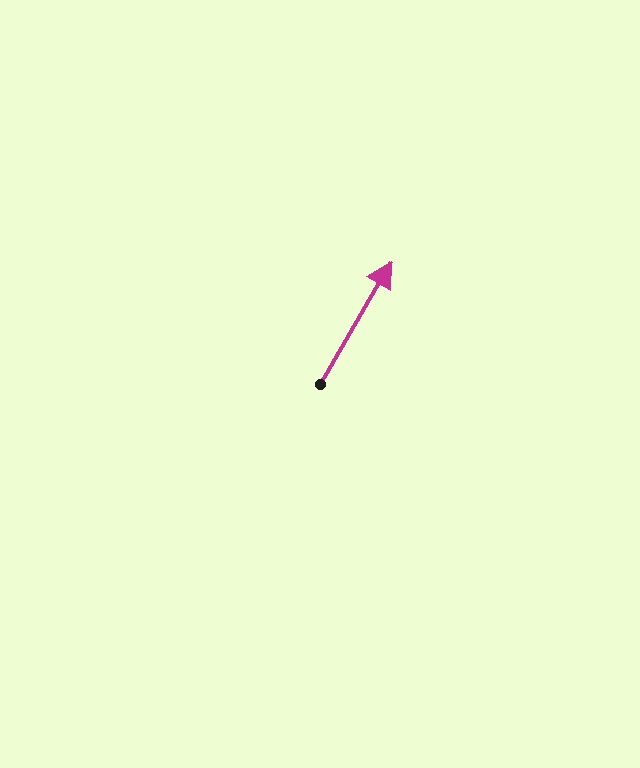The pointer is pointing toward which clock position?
Roughly 1 o'clock.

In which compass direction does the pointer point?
Northeast.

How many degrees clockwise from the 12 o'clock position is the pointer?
Approximately 30 degrees.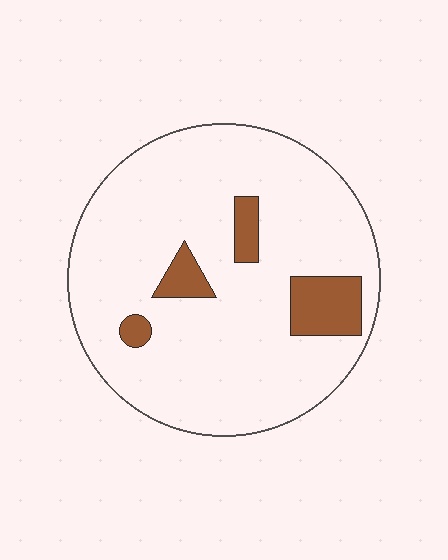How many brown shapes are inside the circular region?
4.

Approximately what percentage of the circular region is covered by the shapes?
Approximately 10%.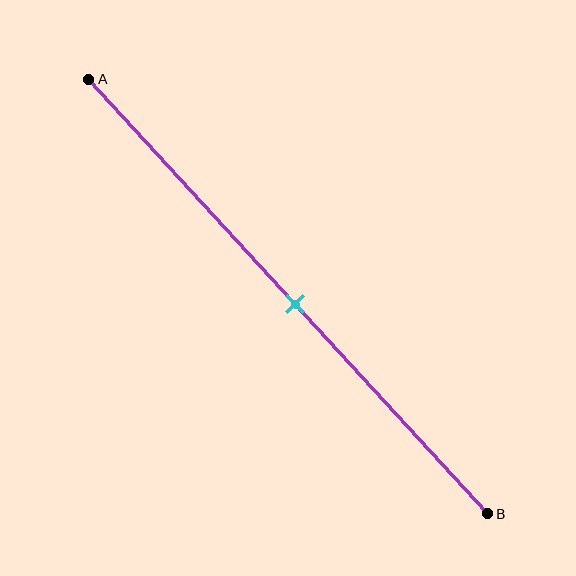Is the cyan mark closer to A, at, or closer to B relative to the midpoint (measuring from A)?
The cyan mark is approximately at the midpoint of segment AB.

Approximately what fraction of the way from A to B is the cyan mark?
The cyan mark is approximately 50% of the way from A to B.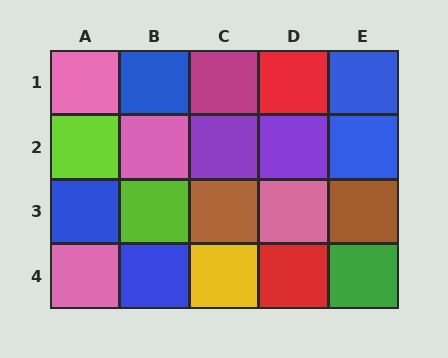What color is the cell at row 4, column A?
Pink.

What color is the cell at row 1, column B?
Blue.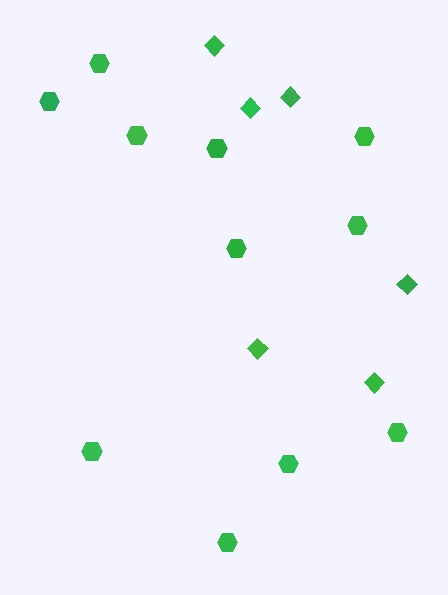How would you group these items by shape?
There are 2 groups: one group of hexagons (11) and one group of diamonds (6).